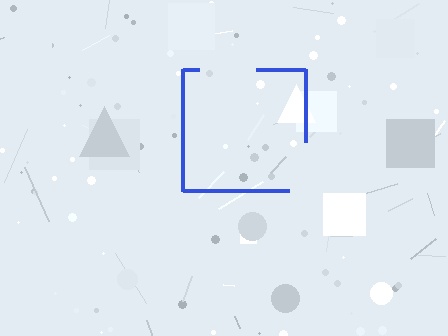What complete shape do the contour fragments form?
The contour fragments form a square.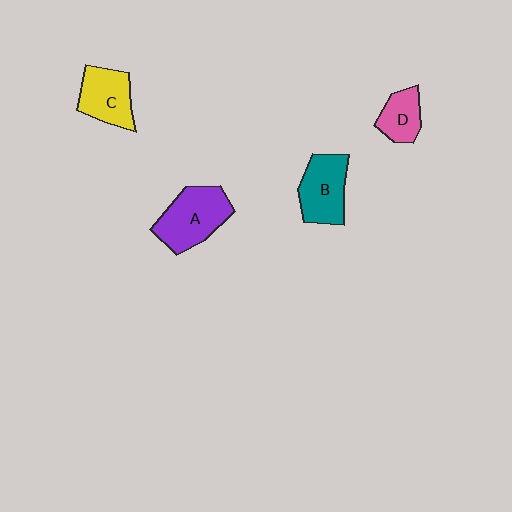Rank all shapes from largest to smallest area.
From largest to smallest: A (purple), B (teal), C (yellow), D (pink).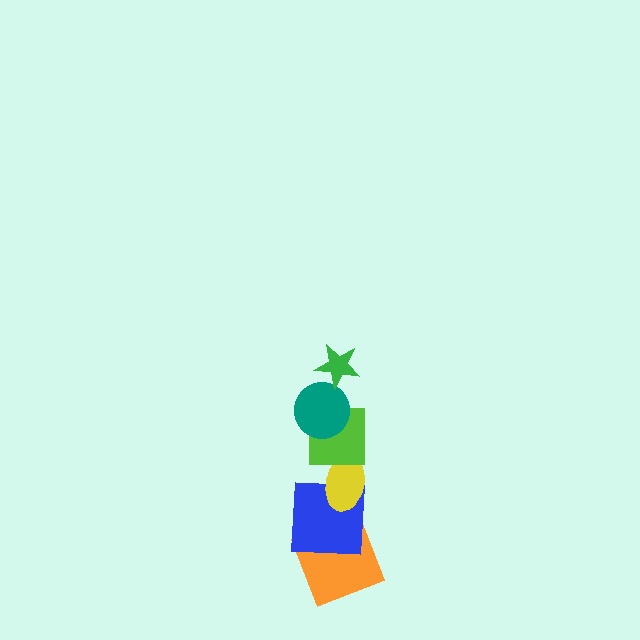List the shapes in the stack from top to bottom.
From top to bottom: the green star, the teal circle, the lime square, the yellow ellipse, the blue square, the orange square.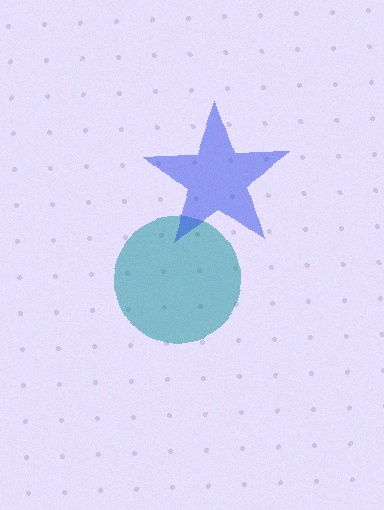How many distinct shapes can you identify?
There are 2 distinct shapes: a teal circle, a blue star.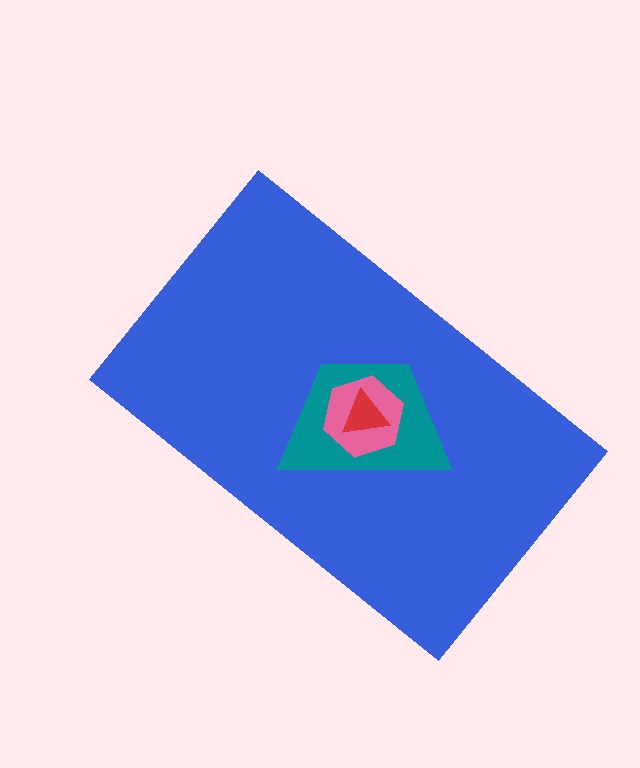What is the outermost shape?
The blue rectangle.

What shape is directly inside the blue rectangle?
The teal trapezoid.